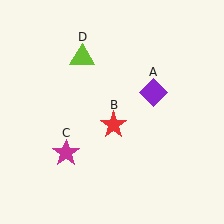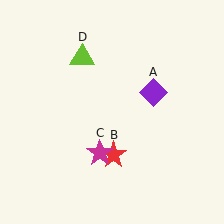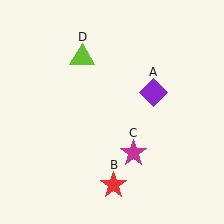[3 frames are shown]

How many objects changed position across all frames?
2 objects changed position: red star (object B), magenta star (object C).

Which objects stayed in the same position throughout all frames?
Purple diamond (object A) and lime triangle (object D) remained stationary.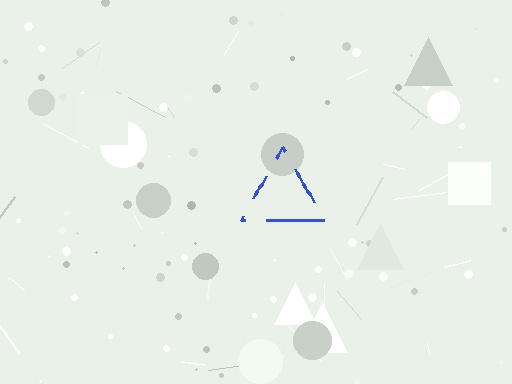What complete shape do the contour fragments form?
The contour fragments form a triangle.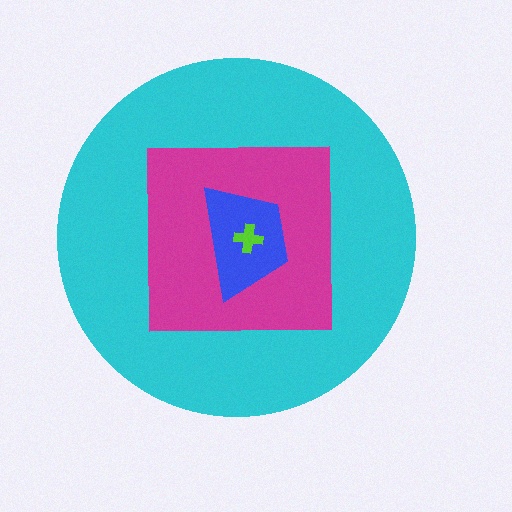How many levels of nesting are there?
4.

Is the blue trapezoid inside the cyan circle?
Yes.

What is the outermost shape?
The cyan circle.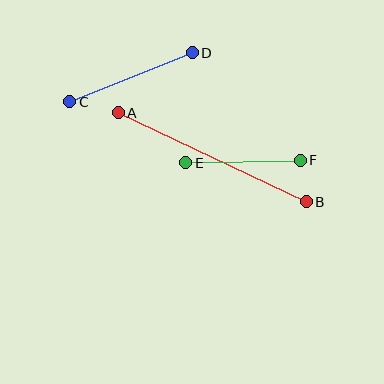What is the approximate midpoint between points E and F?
The midpoint is at approximately (243, 162) pixels.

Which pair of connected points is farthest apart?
Points A and B are farthest apart.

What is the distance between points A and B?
The distance is approximately 208 pixels.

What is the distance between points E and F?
The distance is approximately 115 pixels.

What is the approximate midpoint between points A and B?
The midpoint is at approximately (212, 157) pixels.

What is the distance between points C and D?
The distance is approximately 132 pixels.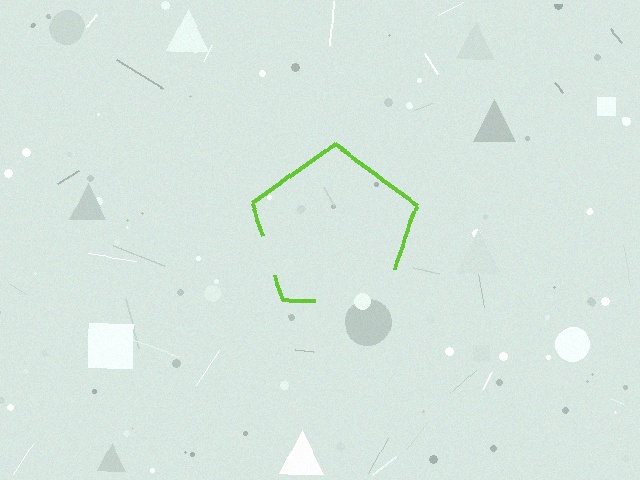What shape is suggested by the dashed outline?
The dashed outline suggests a pentagon.